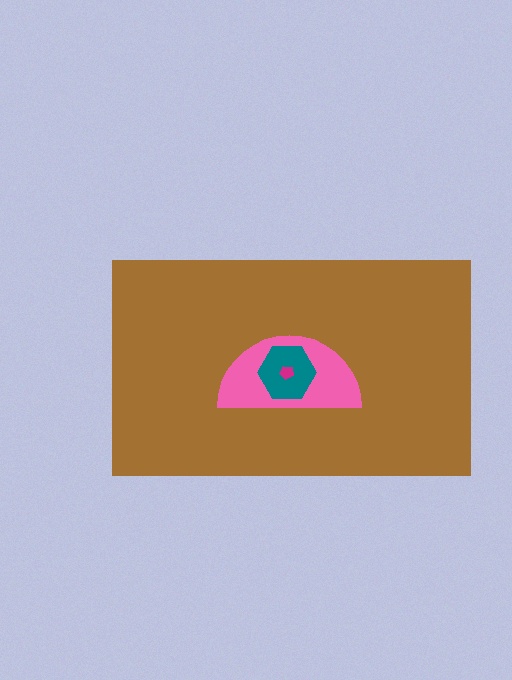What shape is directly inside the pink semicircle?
The teal hexagon.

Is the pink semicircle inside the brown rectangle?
Yes.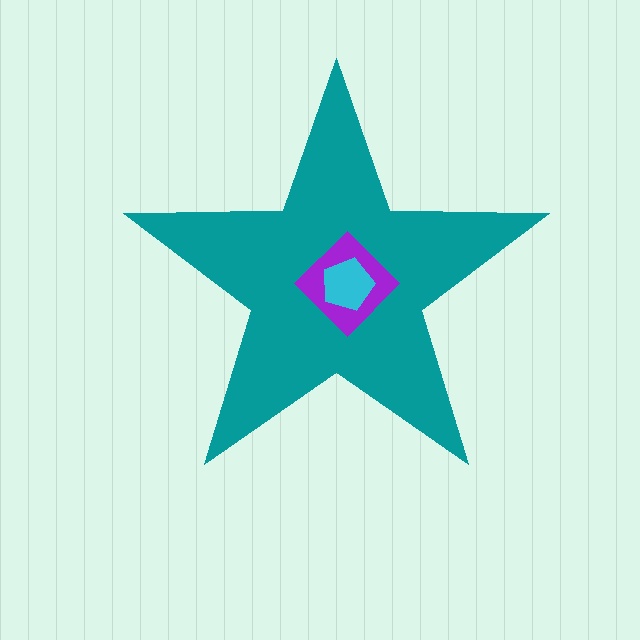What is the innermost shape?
The cyan pentagon.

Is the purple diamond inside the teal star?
Yes.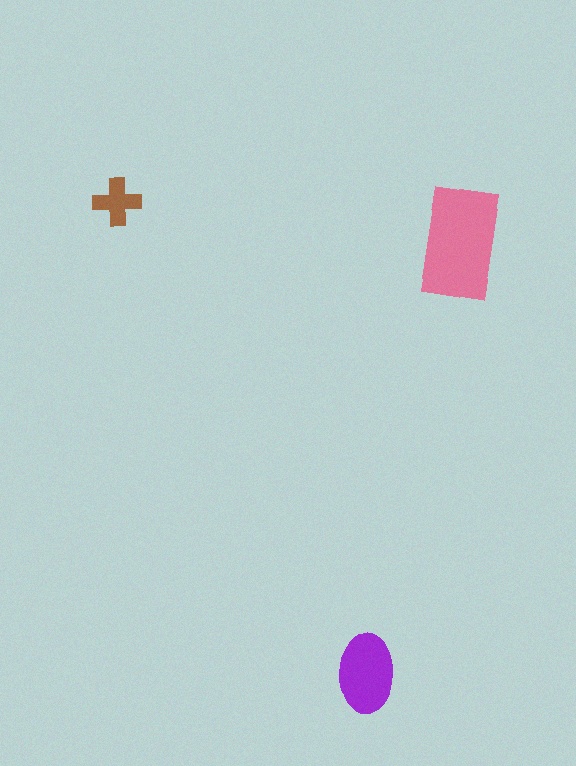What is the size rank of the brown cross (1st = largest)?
3rd.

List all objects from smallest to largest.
The brown cross, the purple ellipse, the pink rectangle.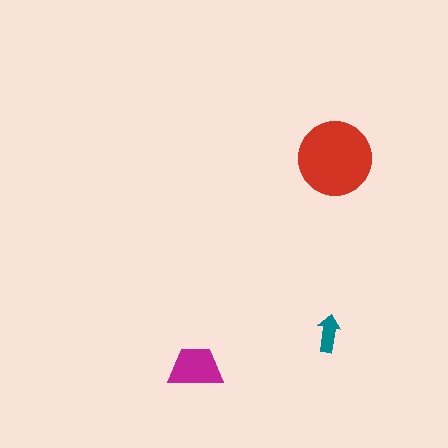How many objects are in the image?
There are 3 objects in the image.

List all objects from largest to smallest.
The red circle, the magenta trapezoid, the teal arrow.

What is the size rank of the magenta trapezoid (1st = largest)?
2nd.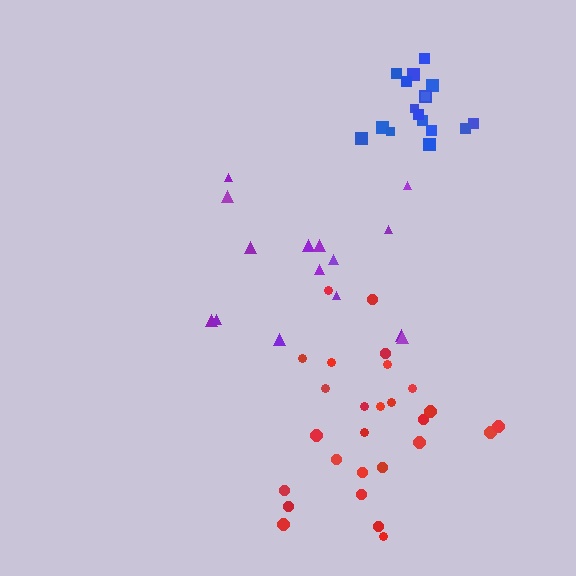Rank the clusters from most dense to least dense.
blue, red, purple.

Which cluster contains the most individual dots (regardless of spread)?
Red (27).